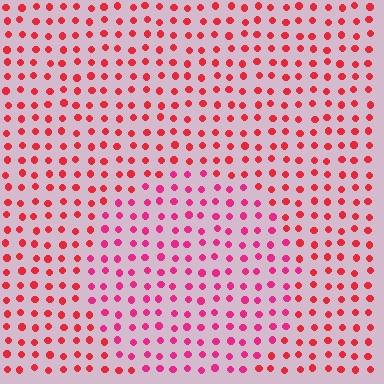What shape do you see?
I see a circle.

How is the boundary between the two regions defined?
The boundary is defined purely by a slight shift in hue (about 25 degrees). Spacing, size, and orientation are identical on both sides.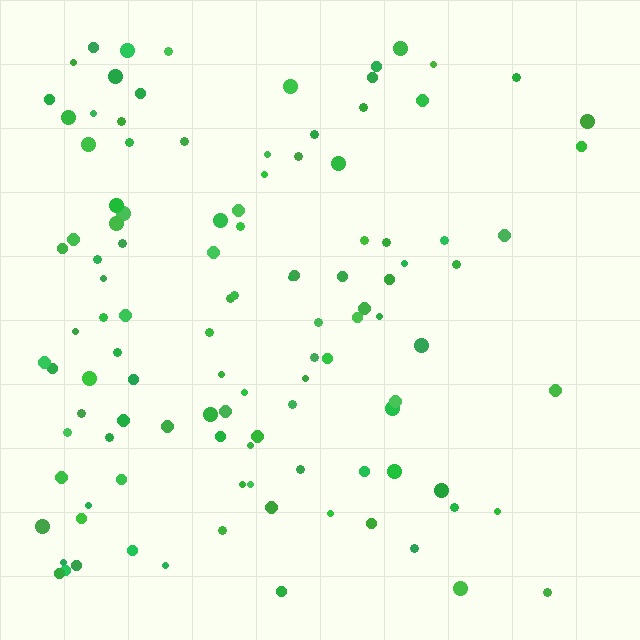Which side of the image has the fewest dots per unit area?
The right.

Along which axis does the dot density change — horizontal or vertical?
Horizontal.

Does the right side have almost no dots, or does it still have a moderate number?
Still a moderate number, just noticeably fewer than the left.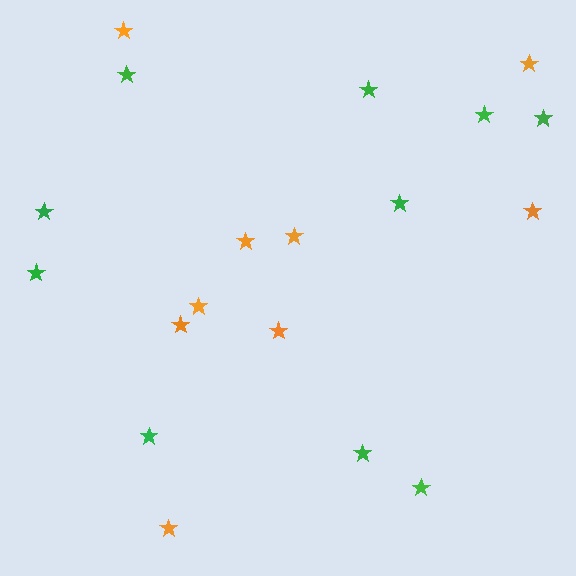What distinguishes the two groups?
There are 2 groups: one group of orange stars (9) and one group of green stars (10).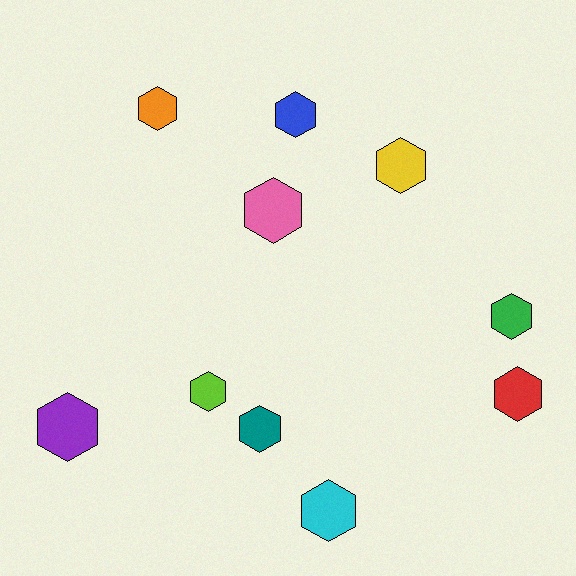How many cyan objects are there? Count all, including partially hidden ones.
There is 1 cyan object.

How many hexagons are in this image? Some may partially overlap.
There are 10 hexagons.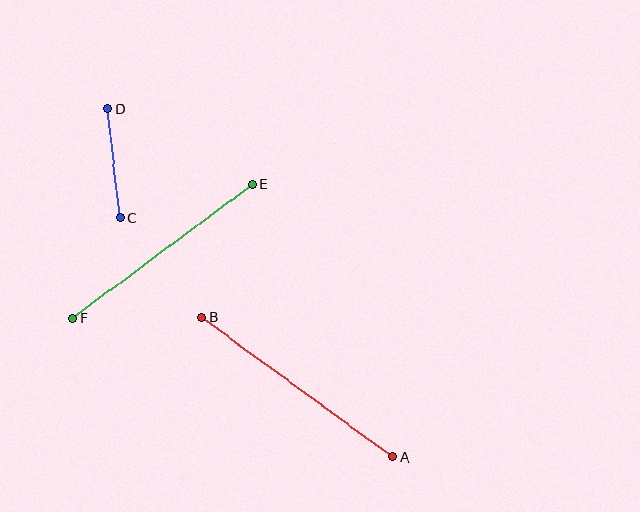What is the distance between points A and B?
The distance is approximately 237 pixels.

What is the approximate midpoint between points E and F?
The midpoint is at approximately (163, 251) pixels.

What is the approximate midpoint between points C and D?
The midpoint is at approximately (114, 163) pixels.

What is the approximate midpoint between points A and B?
The midpoint is at approximately (297, 387) pixels.